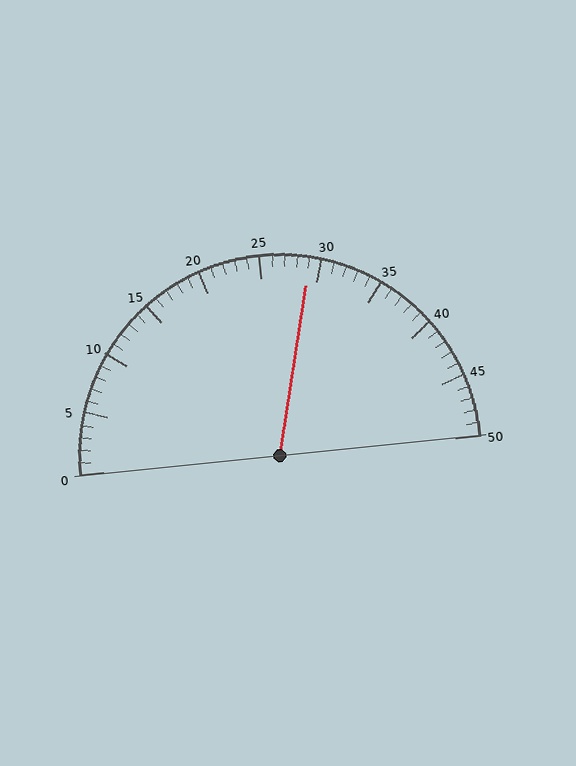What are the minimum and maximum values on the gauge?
The gauge ranges from 0 to 50.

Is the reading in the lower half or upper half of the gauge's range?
The reading is in the upper half of the range (0 to 50).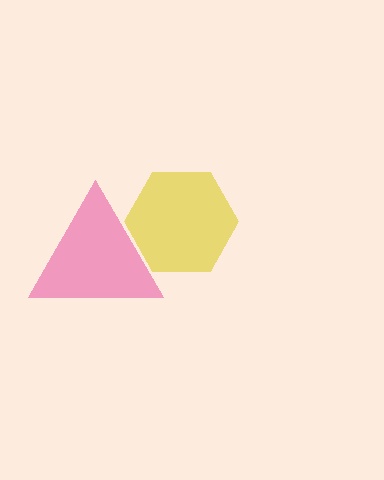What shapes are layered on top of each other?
The layered shapes are: a yellow hexagon, a pink triangle.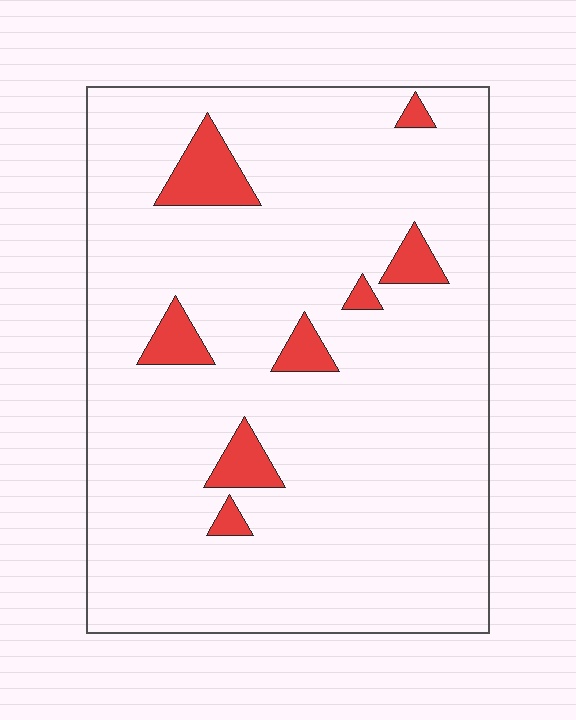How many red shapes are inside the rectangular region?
8.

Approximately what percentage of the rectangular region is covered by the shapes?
Approximately 10%.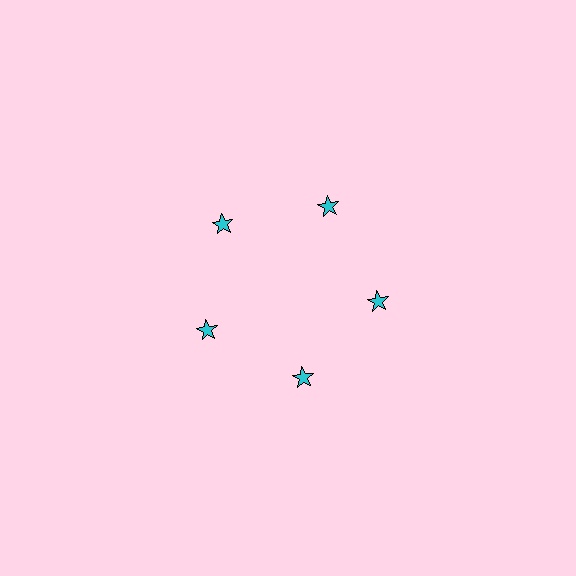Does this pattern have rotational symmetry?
Yes, this pattern has 5-fold rotational symmetry. It looks the same after rotating 72 degrees around the center.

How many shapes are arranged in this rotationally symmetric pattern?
There are 5 shapes, arranged in 5 groups of 1.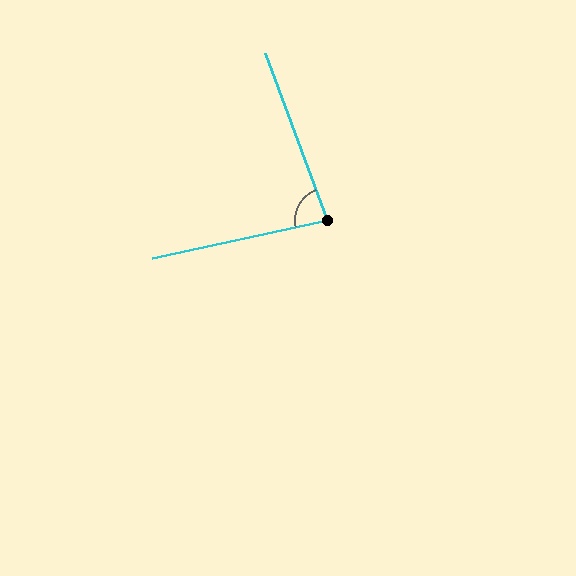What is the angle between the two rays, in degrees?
Approximately 82 degrees.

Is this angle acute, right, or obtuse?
It is acute.